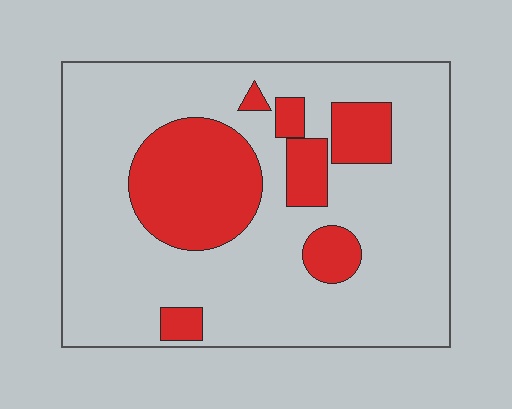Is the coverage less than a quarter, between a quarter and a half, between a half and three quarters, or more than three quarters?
Less than a quarter.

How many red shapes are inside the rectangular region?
7.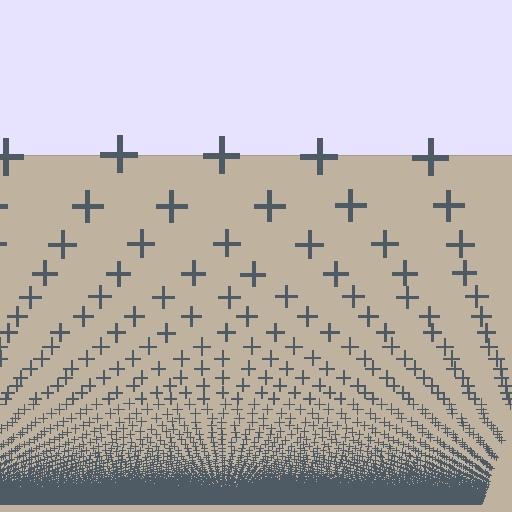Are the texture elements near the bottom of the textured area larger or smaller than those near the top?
Smaller. The gradient is inverted — elements near the bottom are smaller and denser.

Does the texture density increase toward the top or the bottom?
Density increases toward the bottom.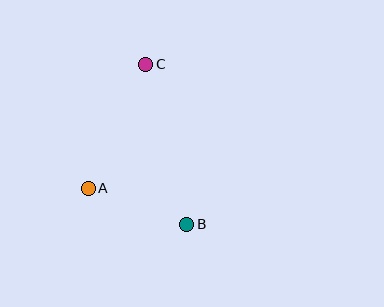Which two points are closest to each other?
Points A and B are closest to each other.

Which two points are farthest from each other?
Points B and C are farthest from each other.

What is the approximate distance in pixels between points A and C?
The distance between A and C is approximately 137 pixels.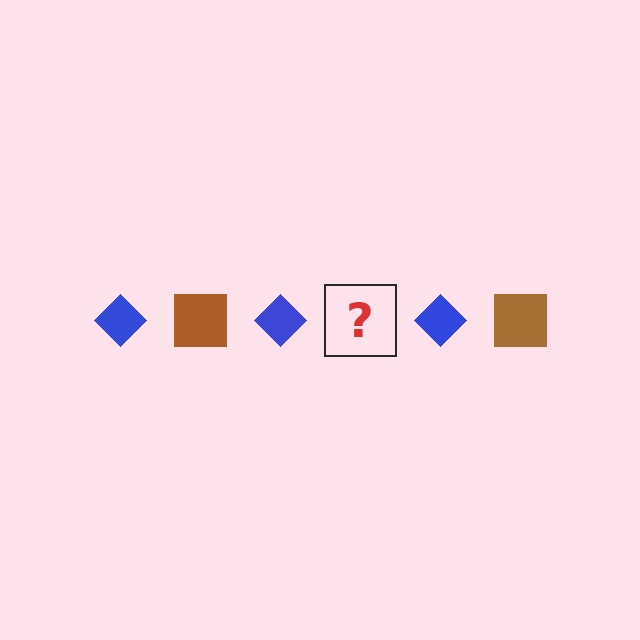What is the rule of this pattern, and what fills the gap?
The rule is that the pattern alternates between blue diamond and brown square. The gap should be filled with a brown square.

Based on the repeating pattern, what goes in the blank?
The blank should be a brown square.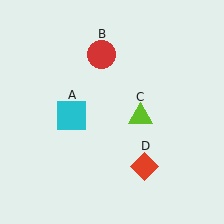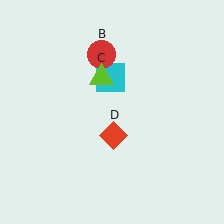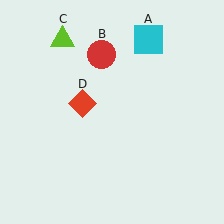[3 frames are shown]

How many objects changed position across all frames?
3 objects changed position: cyan square (object A), lime triangle (object C), red diamond (object D).